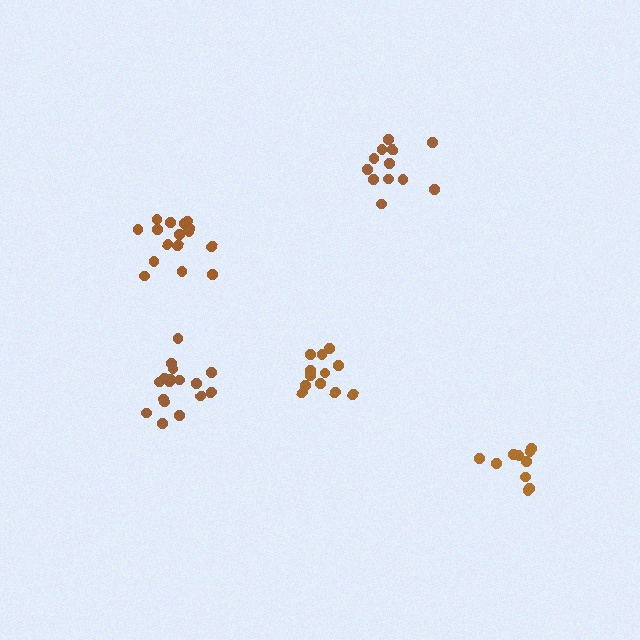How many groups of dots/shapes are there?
There are 5 groups.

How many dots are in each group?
Group 1: 17 dots, Group 2: 12 dots, Group 3: 12 dots, Group 4: 11 dots, Group 5: 17 dots (69 total).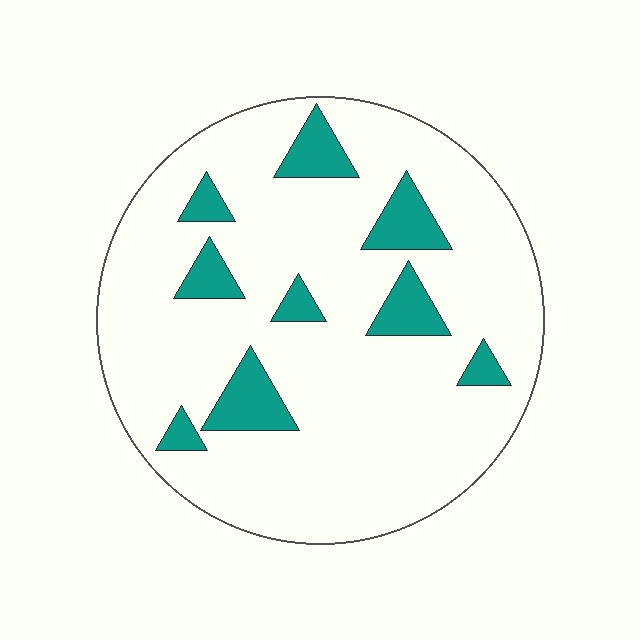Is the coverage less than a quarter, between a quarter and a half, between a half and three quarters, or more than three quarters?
Less than a quarter.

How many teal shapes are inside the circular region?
9.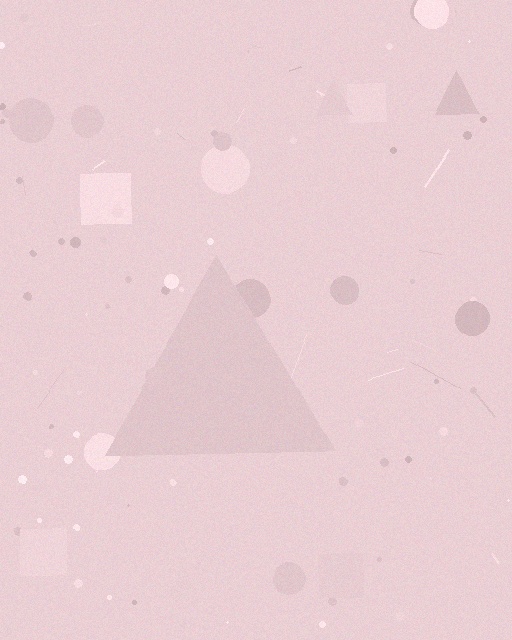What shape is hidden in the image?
A triangle is hidden in the image.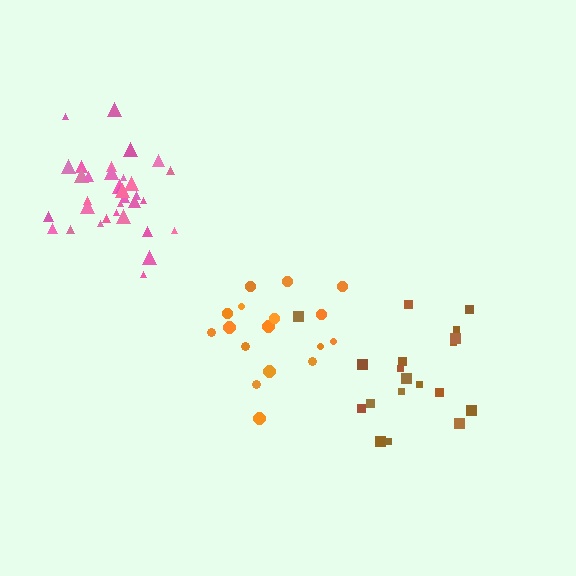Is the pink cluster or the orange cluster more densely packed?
Pink.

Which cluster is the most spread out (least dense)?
Brown.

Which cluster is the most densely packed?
Pink.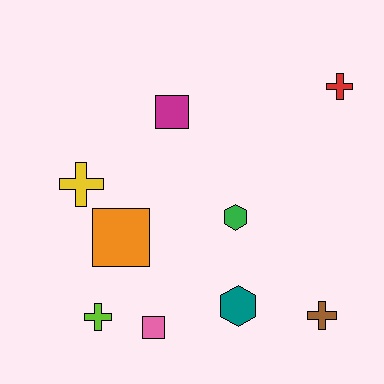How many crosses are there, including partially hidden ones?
There are 4 crosses.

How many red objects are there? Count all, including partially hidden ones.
There is 1 red object.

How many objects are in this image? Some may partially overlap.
There are 9 objects.